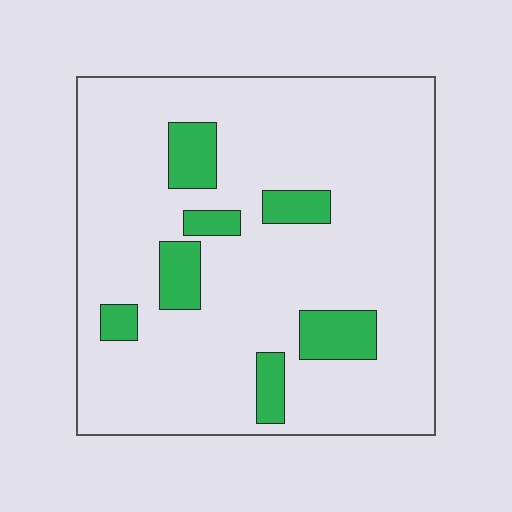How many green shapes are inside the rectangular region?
7.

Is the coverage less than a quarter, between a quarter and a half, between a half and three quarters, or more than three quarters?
Less than a quarter.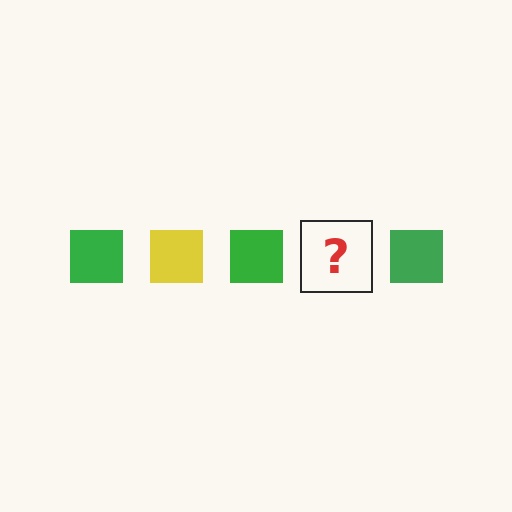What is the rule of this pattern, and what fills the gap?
The rule is that the pattern cycles through green, yellow squares. The gap should be filled with a yellow square.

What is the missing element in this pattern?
The missing element is a yellow square.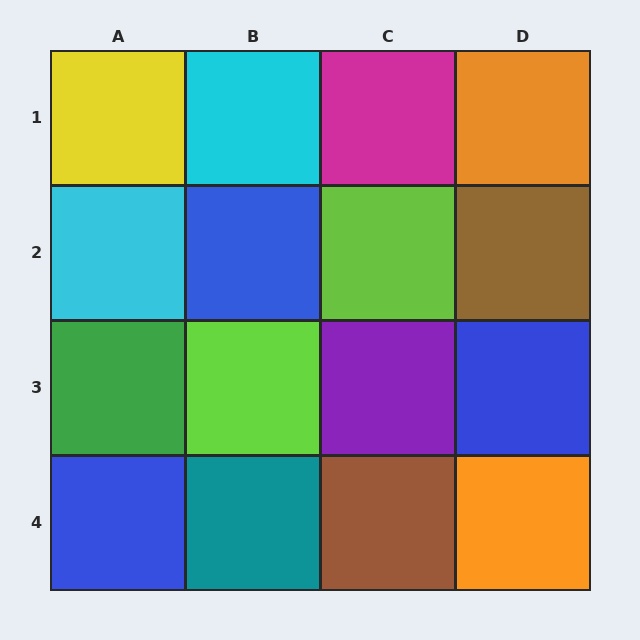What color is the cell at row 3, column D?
Blue.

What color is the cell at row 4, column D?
Orange.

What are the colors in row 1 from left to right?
Yellow, cyan, magenta, orange.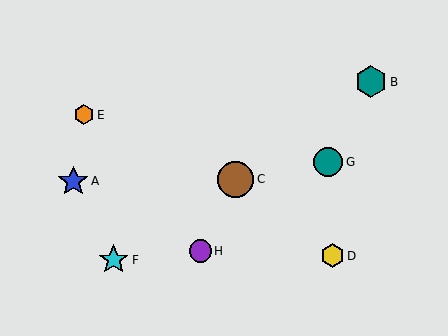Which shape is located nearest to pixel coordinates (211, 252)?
The purple circle (labeled H) at (200, 251) is nearest to that location.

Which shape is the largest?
The brown circle (labeled C) is the largest.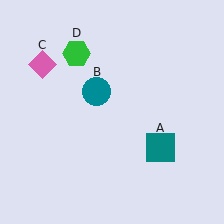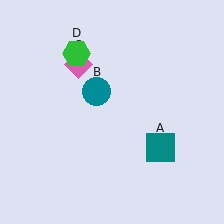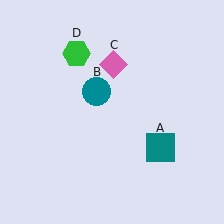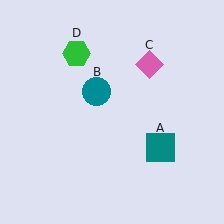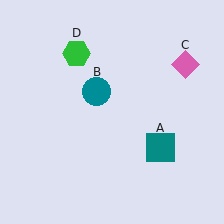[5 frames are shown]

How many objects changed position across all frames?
1 object changed position: pink diamond (object C).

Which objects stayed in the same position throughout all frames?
Teal square (object A) and teal circle (object B) and green hexagon (object D) remained stationary.